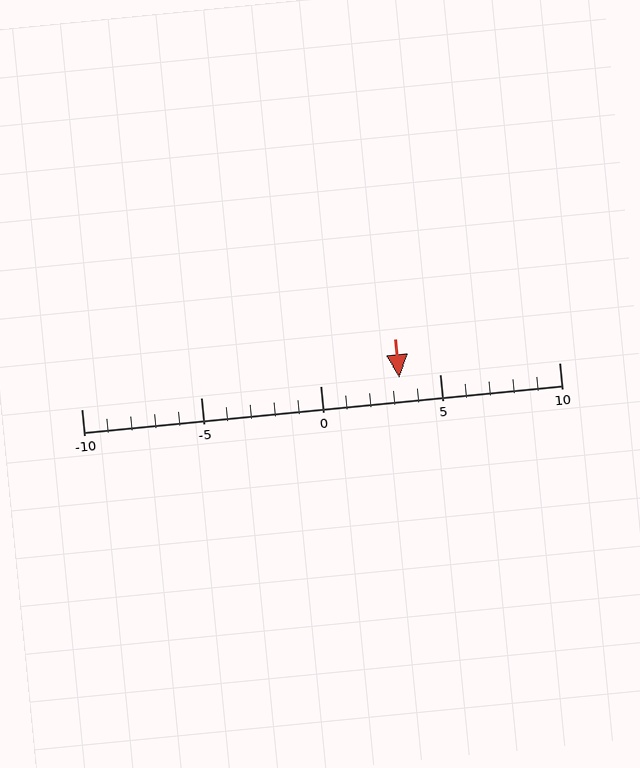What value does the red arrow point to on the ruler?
The red arrow points to approximately 3.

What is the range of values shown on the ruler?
The ruler shows values from -10 to 10.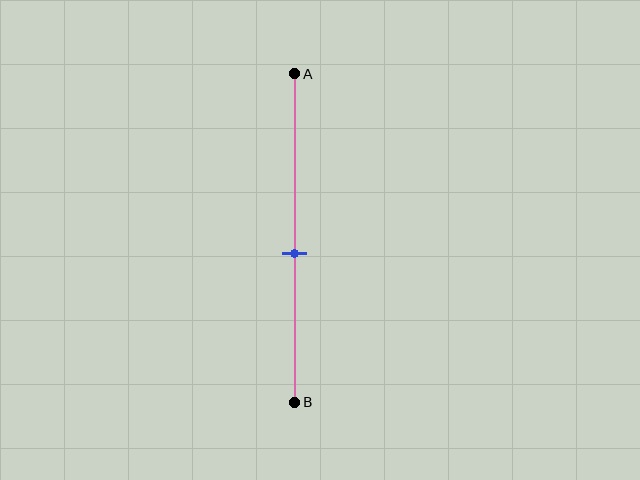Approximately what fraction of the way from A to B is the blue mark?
The blue mark is approximately 55% of the way from A to B.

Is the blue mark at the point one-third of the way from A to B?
No, the mark is at about 55% from A, not at the 33% one-third point.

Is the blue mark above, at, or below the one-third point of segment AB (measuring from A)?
The blue mark is below the one-third point of segment AB.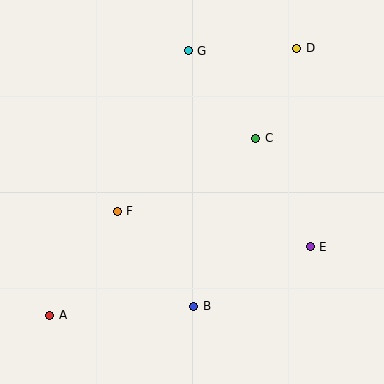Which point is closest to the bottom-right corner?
Point E is closest to the bottom-right corner.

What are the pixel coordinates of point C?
Point C is at (256, 138).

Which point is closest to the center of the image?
Point F at (117, 211) is closest to the center.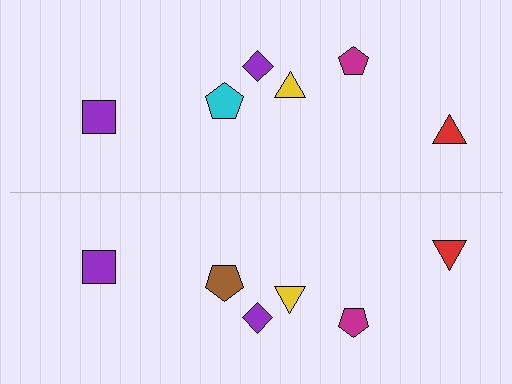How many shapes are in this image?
There are 12 shapes in this image.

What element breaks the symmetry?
The brown pentagon on the bottom side breaks the symmetry — its mirror counterpart is cyan.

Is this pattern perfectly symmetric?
No, the pattern is not perfectly symmetric. The brown pentagon on the bottom side breaks the symmetry — its mirror counterpart is cyan.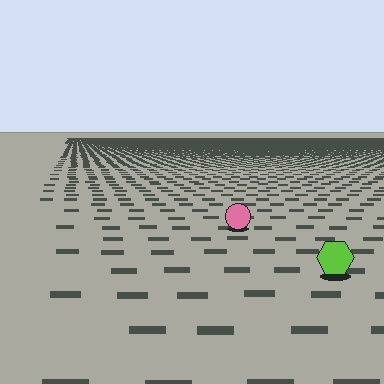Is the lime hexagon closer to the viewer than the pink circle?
Yes. The lime hexagon is closer — you can tell from the texture gradient: the ground texture is coarser near it.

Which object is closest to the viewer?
The lime hexagon is closest. The texture marks near it are larger and more spread out.